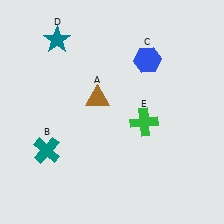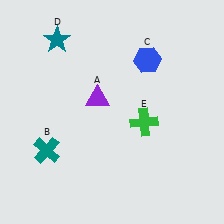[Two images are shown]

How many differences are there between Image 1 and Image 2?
There is 1 difference between the two images.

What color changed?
The triangle (A) changed from brown in Image 1 to purple in Image 2.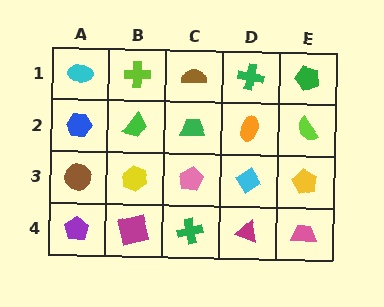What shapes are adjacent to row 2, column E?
A green pentagon (row 1, column E), a yellow pentagon (row 3, column E), an orange ellipse (row 2, column D).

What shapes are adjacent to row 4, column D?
A cyan diamond (row 3, column D), a green cross (row 4, column C), a pink trapezoid (row 4, column E).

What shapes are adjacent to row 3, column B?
A green trapezoid (row 2, column B), a magenta square (row 4, column B), a brown circle (row 3, column A), a pink pentagon (row 3, column C).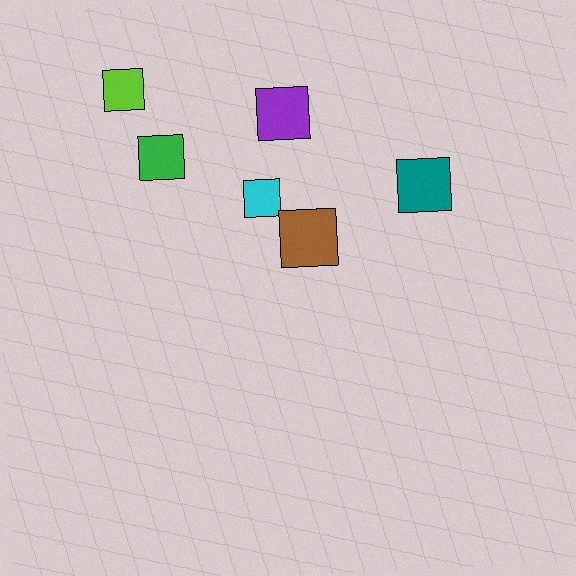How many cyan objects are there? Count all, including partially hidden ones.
There is 1 cyan object.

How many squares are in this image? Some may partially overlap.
There are 6 squares.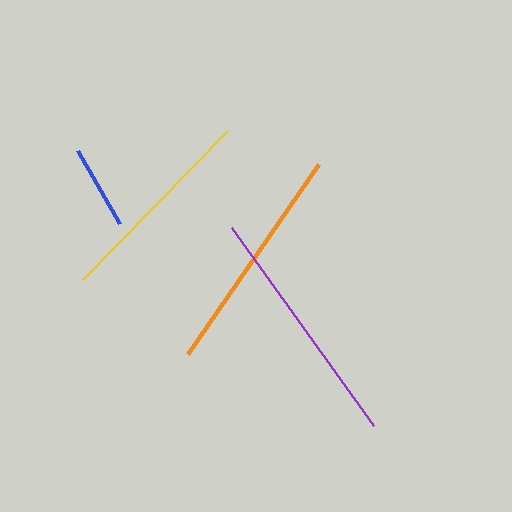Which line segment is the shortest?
The blue line is the shortest at approximately 84 pixels.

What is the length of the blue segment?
The blue segment is approximately 84 pixels long.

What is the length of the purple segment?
The purple segment is approximately 243 pixels long.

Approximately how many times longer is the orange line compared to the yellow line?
The orange line is approximately 1.1 times the length of the yellow line.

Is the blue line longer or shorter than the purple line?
The purple line is longer than the blue line.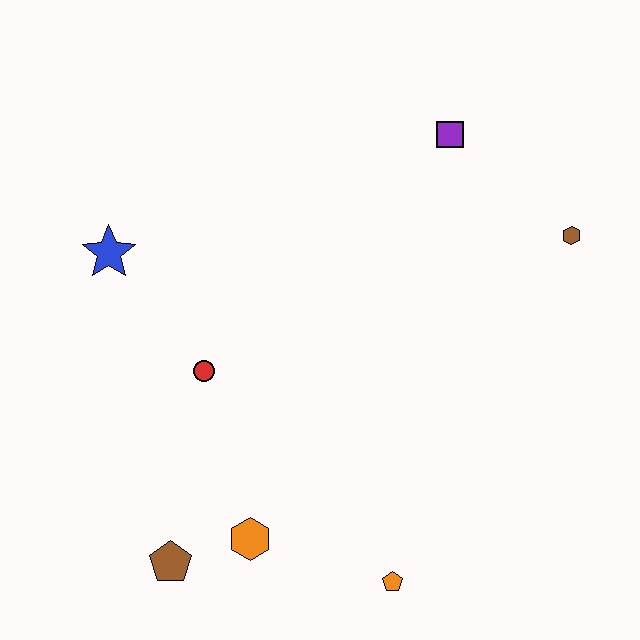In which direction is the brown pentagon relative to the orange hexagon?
The brown pentagon is to the left of the orange hexagon.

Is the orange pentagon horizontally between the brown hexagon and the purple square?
No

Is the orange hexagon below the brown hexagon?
Yes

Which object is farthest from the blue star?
The brown hexagon is farthest from the blue star.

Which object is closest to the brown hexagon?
The purple square is closest to the brown hexagon.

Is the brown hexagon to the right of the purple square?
Yes